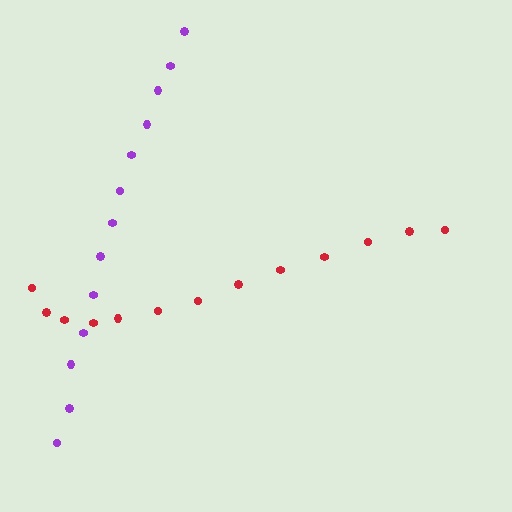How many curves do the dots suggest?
There are 2 distinct paths.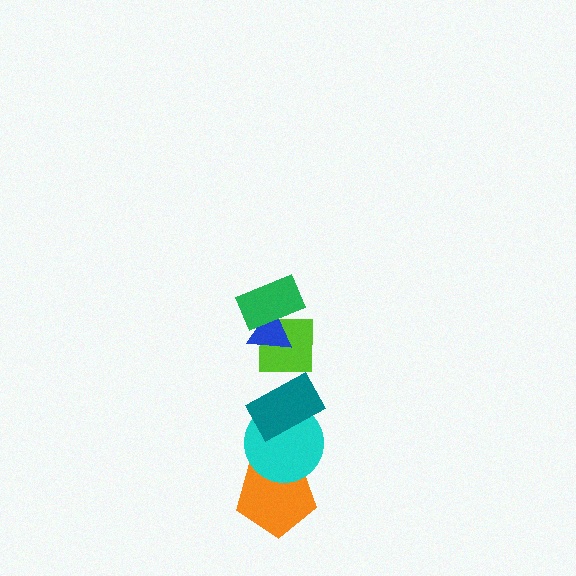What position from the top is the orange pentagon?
The orange pentagon is 6th from the top.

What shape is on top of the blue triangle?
The green rectangle is on top of the blue triangle.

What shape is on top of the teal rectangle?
The lime square is on top of the teal rectangle.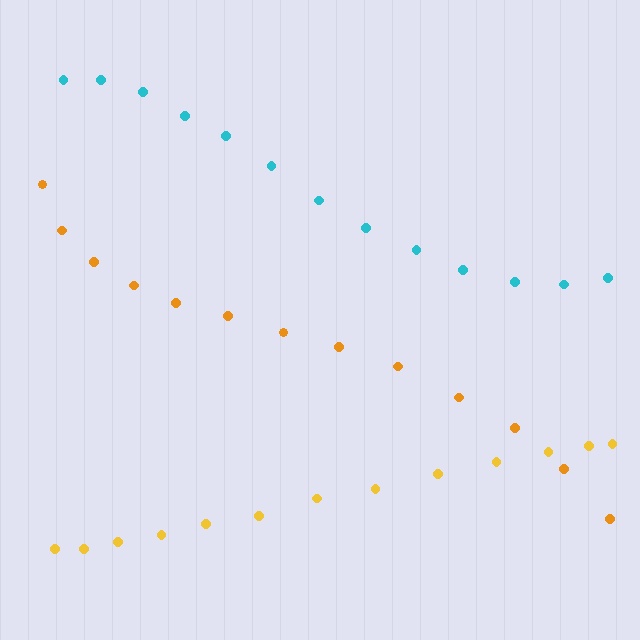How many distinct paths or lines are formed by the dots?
There are 3 distinct paths.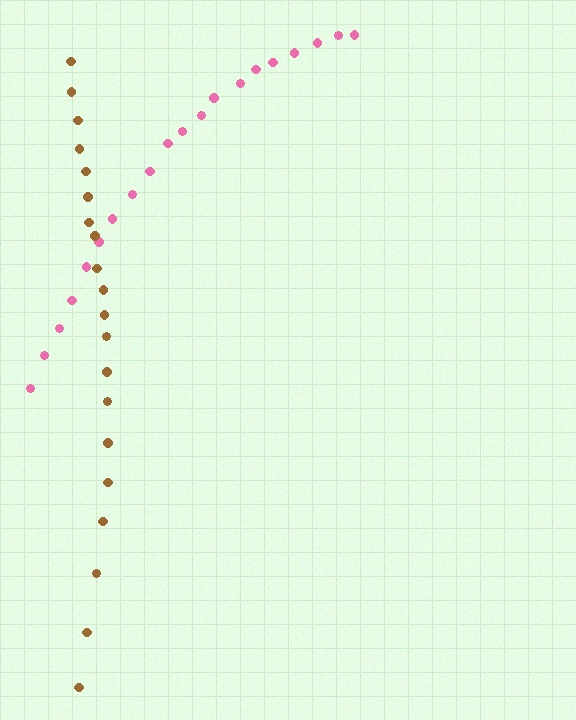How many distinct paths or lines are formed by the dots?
There are 2 distinct paths.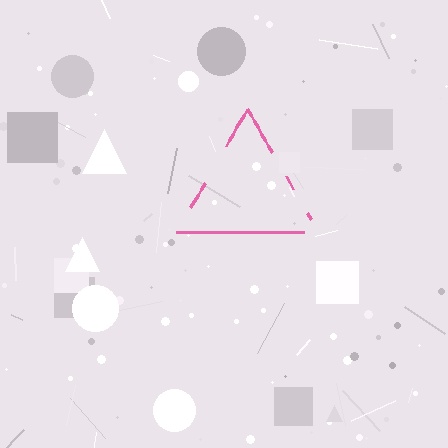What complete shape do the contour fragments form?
The contour fragments form a triangle.